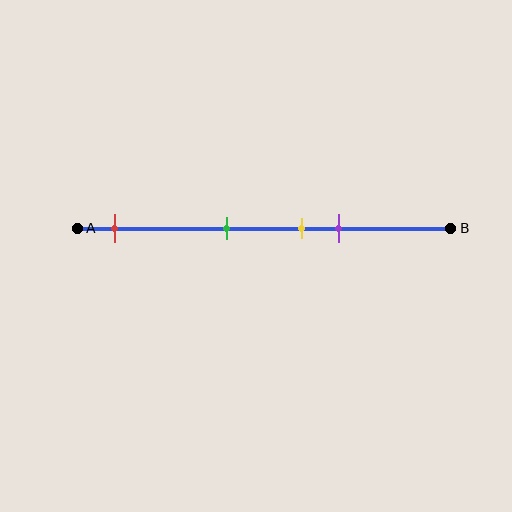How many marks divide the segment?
There are 4 marks dividing the segment.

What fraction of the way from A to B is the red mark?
The red mark is approximately 10% (0.1) of the way from A to B.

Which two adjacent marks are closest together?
The yellow and purple marks are the closest adjacent pair.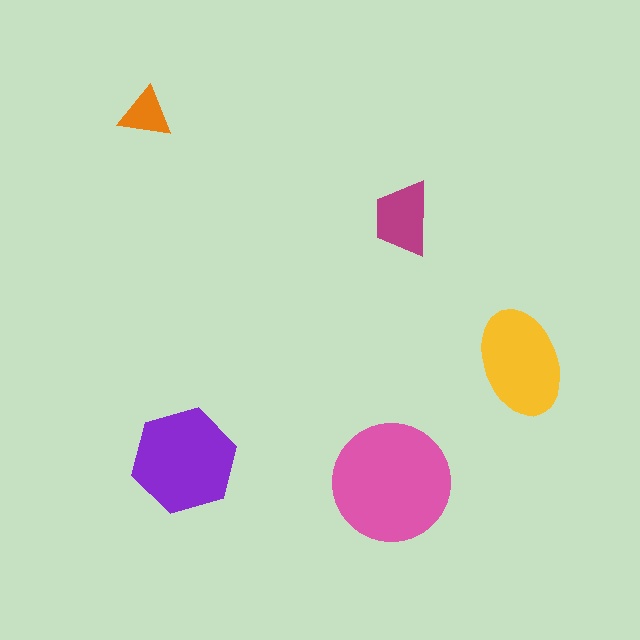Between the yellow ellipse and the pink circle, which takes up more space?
The pink circle.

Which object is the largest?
The pink circle.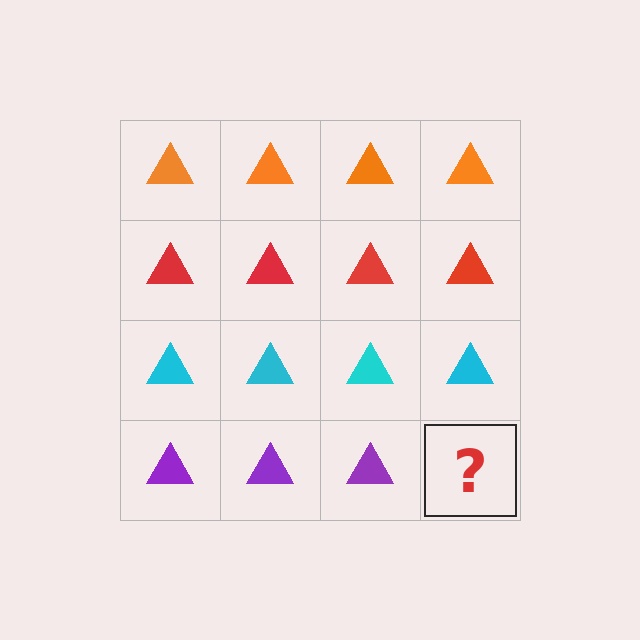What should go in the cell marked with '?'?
The missing cell should contain a purple triangle.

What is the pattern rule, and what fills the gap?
The rule is that each row has a consistent color. The gap should be filled with a purple triangle.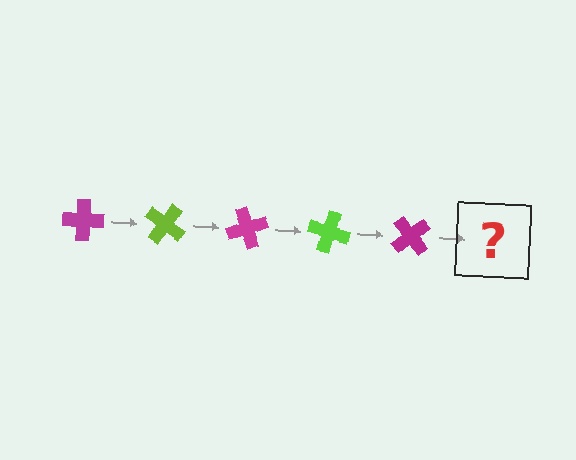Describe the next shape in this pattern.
It should be a lime cross, rotated 175 degrees from the start.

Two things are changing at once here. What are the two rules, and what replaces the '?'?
The two rules are that it rotates 35 degrees each step and the color cycles through magenta and lime. The '?' should be a lime cross, rotated 175 degrees from the start.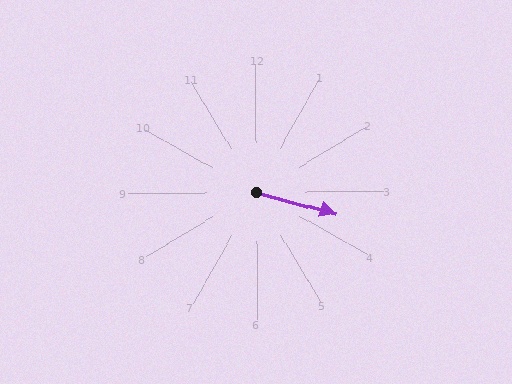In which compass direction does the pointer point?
East.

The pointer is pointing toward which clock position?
Roughly 4 o'clock.